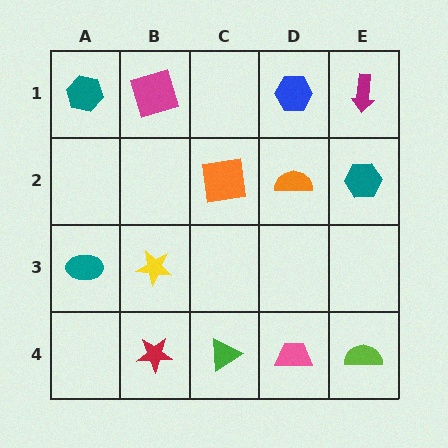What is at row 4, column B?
A red star.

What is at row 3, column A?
A teal ellipse.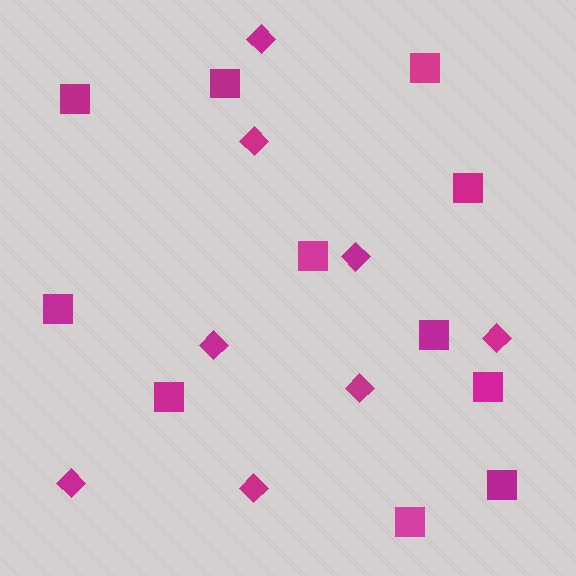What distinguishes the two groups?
There are 2 groups: one group of squares (11) and one group of diamonds (8).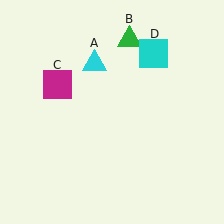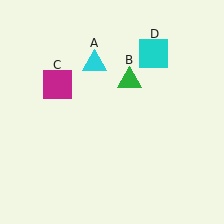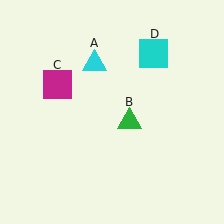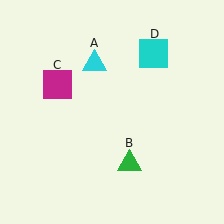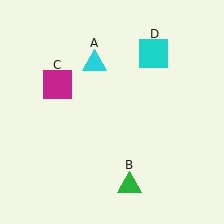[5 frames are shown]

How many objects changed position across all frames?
1 object changed position: green triangle (object B).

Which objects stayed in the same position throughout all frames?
Cyan triangle (object A) and magenta square (object C) and cyan square (object D) remained stationary.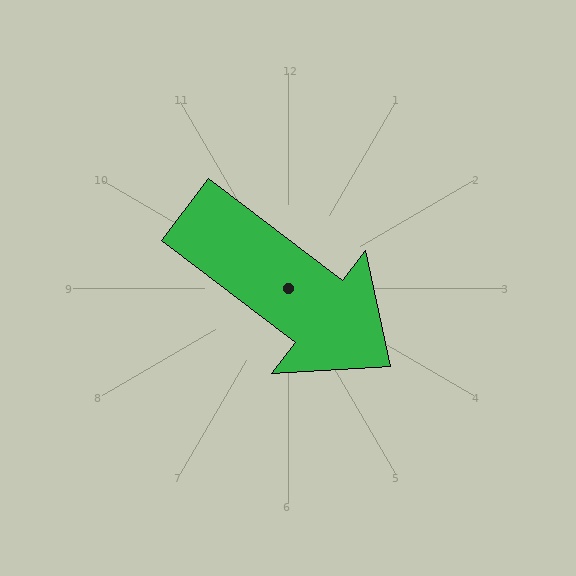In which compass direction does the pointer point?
Southeast.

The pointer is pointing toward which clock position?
Roughly 4 o'clock.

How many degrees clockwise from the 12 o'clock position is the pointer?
Approximately 127 degrees.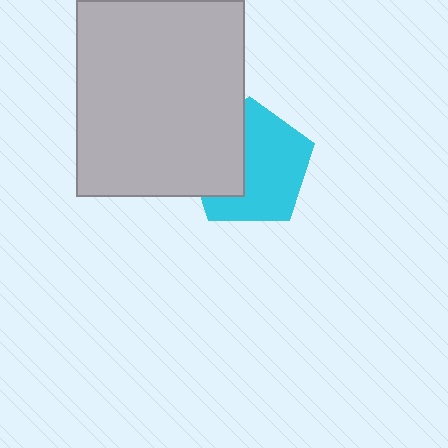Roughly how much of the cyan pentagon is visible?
About half of it is visible (roughly 62%).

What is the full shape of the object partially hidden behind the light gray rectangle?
The partially hidden object is a cyan pentagon.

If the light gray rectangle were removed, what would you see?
You would see the complete cyan pentagon.